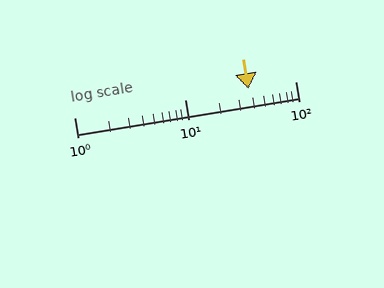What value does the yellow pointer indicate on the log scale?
The pointer indicates approximately 38.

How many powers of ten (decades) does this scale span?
The scale spans 2 decades, from 1 to 100.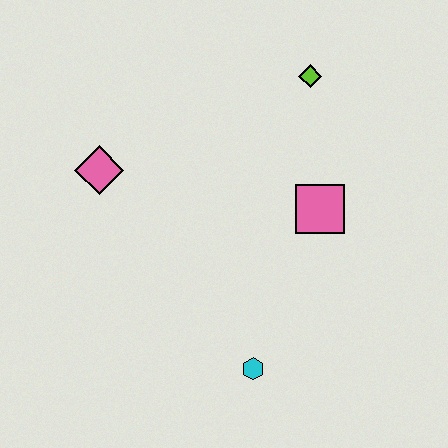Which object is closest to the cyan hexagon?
The pink square is closest to the cyan hexagon.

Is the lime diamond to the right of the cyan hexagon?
Yes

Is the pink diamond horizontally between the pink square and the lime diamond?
No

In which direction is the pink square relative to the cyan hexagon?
The pink square is above the cyan hexagon.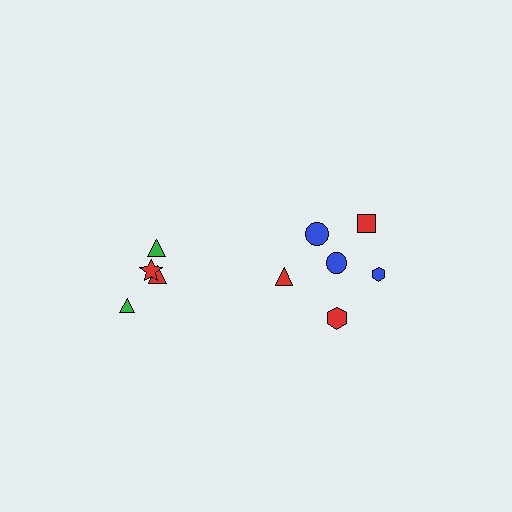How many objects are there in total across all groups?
There are 10 objects.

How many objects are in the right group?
There are 6 objects.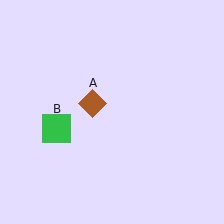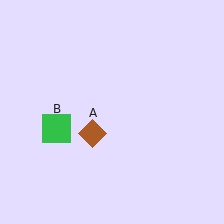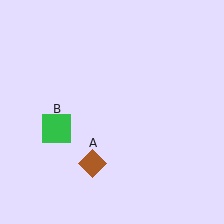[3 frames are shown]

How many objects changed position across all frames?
1 object changed position: brown diamond (object A).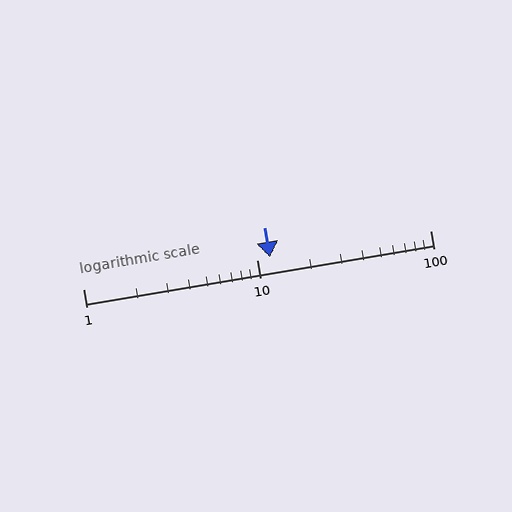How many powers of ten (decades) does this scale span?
The scale spans 2 decades, from 1 to 100.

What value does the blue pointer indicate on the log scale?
The pointer indicates approximately 12.